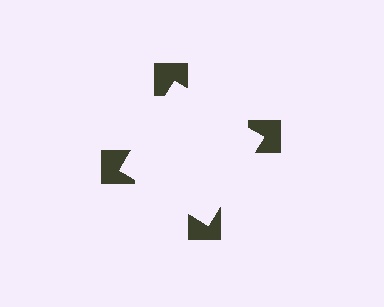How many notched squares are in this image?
There are 4 — one at each vertex of the illusory square.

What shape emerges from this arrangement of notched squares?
An illusory square — its edges are inferred from the aligned wedge cuts in the notched squares, not physically drawn.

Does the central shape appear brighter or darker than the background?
It typically appears slightly brighter than the background, even though no actual brightness change is drawn.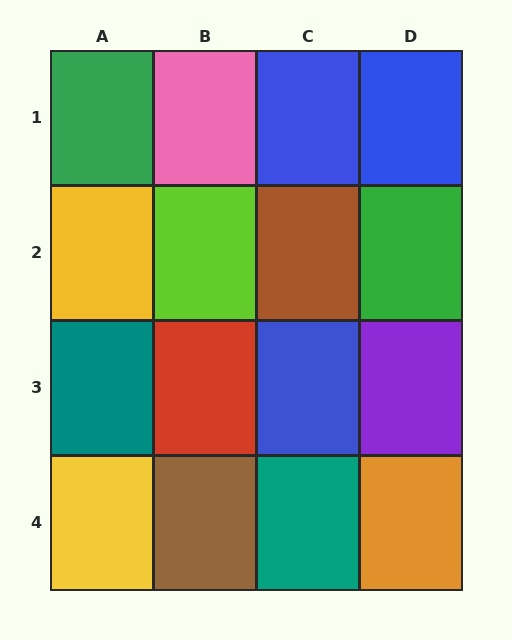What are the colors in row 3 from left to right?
Teal, red, blue, purple.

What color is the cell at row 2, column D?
Green.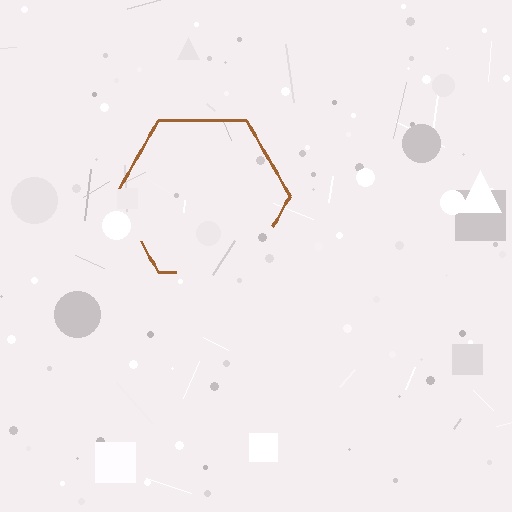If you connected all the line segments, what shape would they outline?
They would outline a hexagon.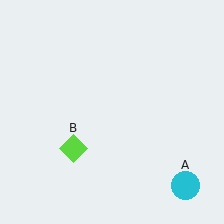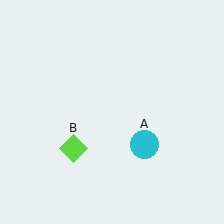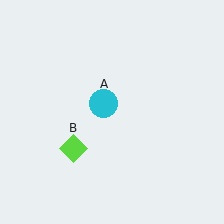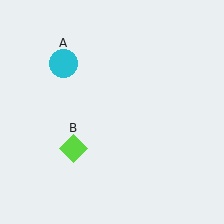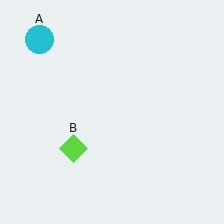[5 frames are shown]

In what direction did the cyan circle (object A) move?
The cyan circle (object A) moved up and to the left.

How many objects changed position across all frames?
1 object changed position: cyan circle (object A).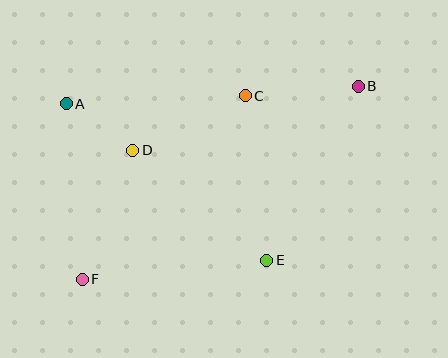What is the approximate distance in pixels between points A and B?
The distance between A and B is approximately 292 pixels.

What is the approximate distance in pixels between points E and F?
The distance between E and F is approximately 185 pixels.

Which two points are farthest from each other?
Points B and F are farthest from each other.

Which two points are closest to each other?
Points A and D are closest to each other.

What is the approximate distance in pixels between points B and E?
The distance between B and E is approximately 197 pixels.